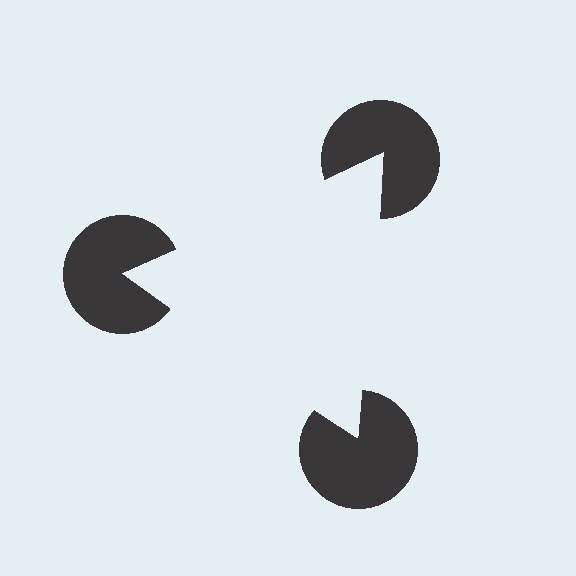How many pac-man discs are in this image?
There are 3 — one at each vertex of the illusory triangle.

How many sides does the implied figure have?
3 sides.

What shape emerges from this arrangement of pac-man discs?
An illusory triangle — its edges are inferred from the aligned wedge cuts in the pac-man discs, not physically drawn.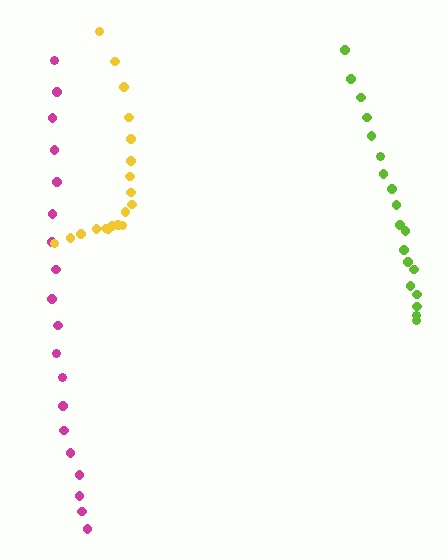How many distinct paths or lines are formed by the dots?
There are 3 distinct paths.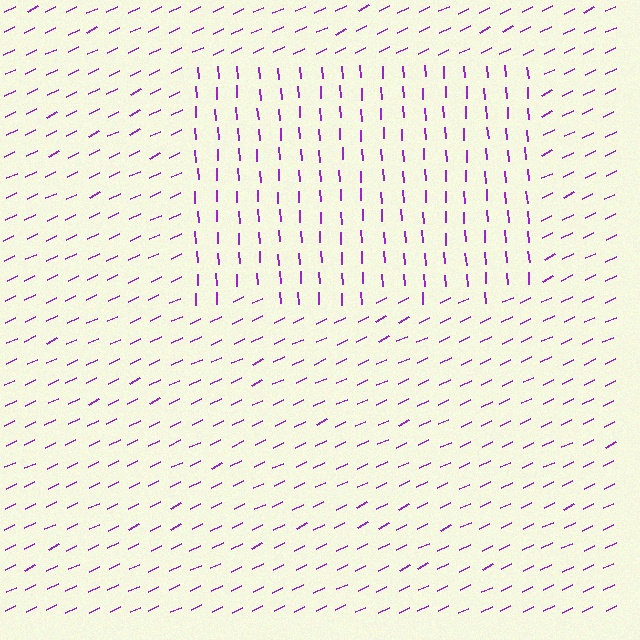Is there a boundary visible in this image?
Yes, there is a texture boundary formed by a change in line orientation.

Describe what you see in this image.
The image is filled with small purple line segments. A rectangle region in the image has lines oriented differently from the surrounding lines, creating a visible texture boundary.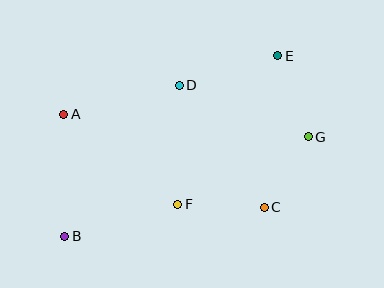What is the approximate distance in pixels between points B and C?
The distance between B and C is approximately 202 pixels.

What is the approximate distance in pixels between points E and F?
The distance between E and F is approximately 179 pixels.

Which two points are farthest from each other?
Points B and E are farthest from each other.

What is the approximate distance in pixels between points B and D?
The distance between B and D is approximately 190 pixels.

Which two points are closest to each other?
Points C and G are closest to each other.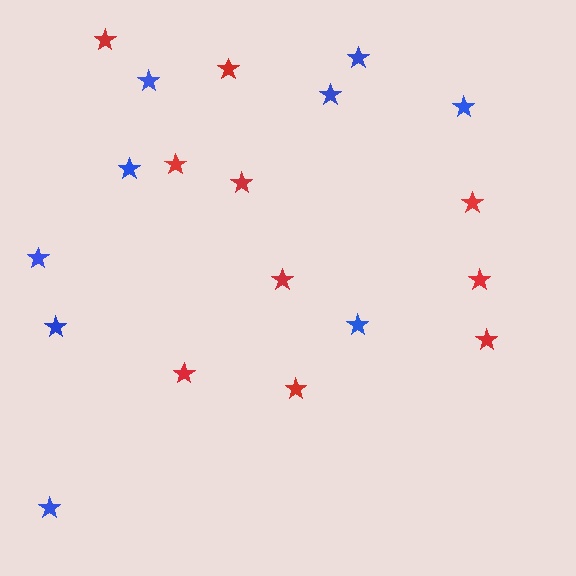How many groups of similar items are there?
There are 2 groups: one group of red stars (10) and one group of blue stars (9).